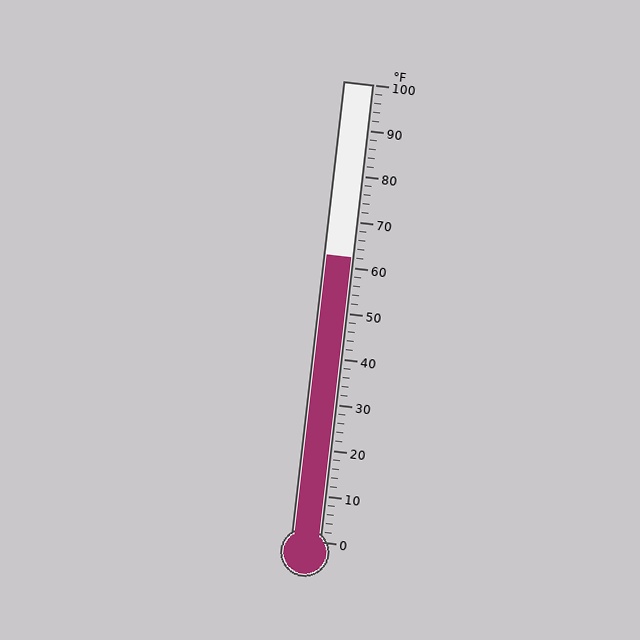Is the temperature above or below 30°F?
The temperature is above 30°F.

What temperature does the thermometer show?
The thermometer shows approximately 62°F.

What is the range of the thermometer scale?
The thermometer scale ranges from 0°F to 100°F.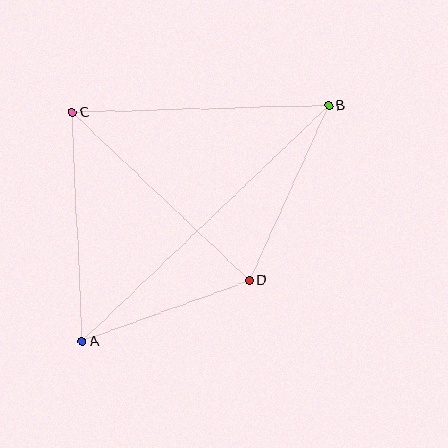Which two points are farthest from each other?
Points A and B are farthest from each other.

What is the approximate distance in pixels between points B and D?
The distance between B and D is approximately 192 pixels.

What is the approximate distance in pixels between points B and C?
The distance between B and C is approximately 257 pixels.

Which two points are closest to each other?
Points A and D are closest to each other.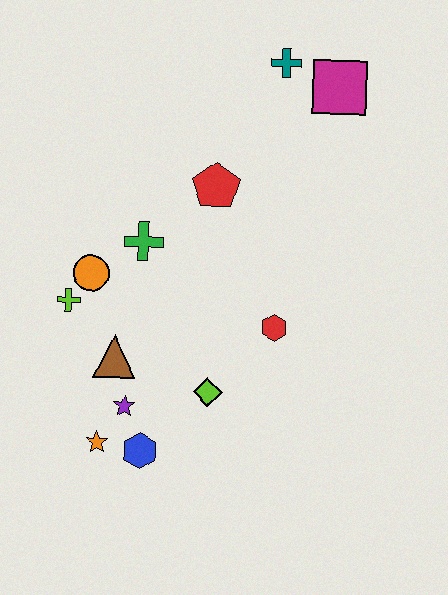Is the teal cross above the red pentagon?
Yes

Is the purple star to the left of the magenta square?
Yes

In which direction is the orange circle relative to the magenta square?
The orange circle is to the left of the magenta square.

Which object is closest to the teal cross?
The magenta square is closest to the teal cross.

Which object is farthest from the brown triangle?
The magenta square is farthest from the brown triangle.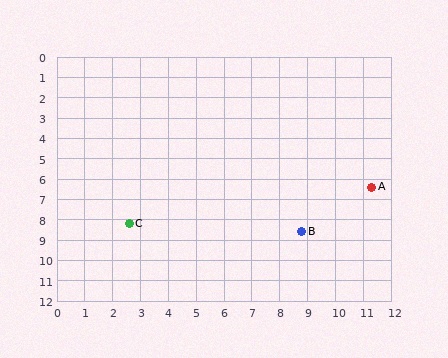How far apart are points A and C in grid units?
Points A and C are about 8.9 grid units apart.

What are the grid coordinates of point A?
Point A is at approximately (11.3, 6.4).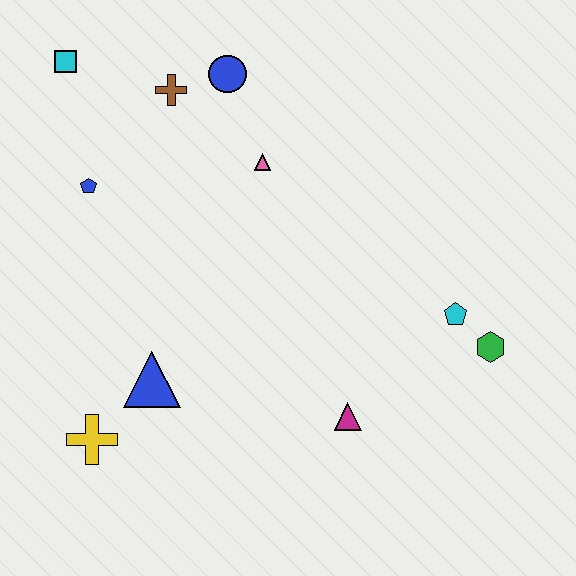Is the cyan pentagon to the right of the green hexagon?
No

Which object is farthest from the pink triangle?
The yellow cross is farthest from the pink triangle.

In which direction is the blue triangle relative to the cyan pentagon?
The blue triangle is to the left of the cyan pentagon.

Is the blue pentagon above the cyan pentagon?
Yes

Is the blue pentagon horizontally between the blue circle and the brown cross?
No